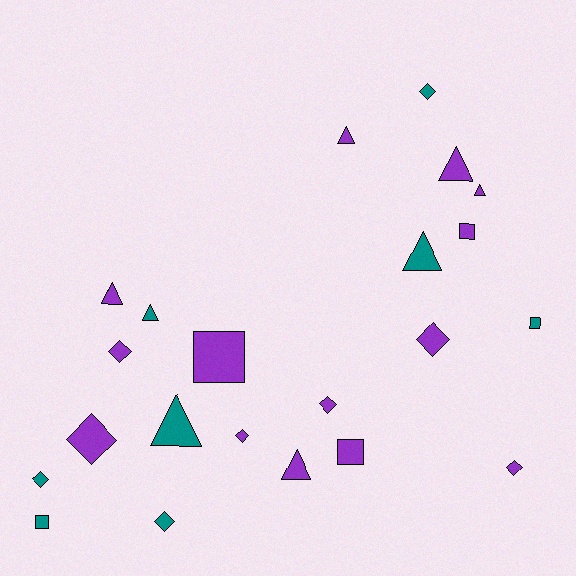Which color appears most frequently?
Purple, with 14 objects.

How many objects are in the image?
There are 22 objects.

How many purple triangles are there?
There are 5 purple triangles.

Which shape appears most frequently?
Diamond, with 9 objects.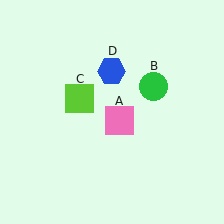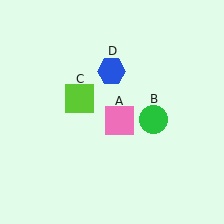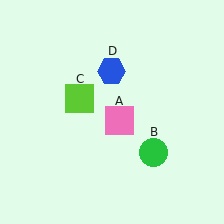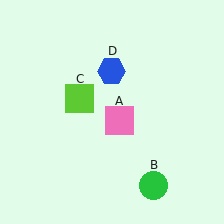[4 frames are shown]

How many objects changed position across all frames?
1 object changed position: green circle (object B).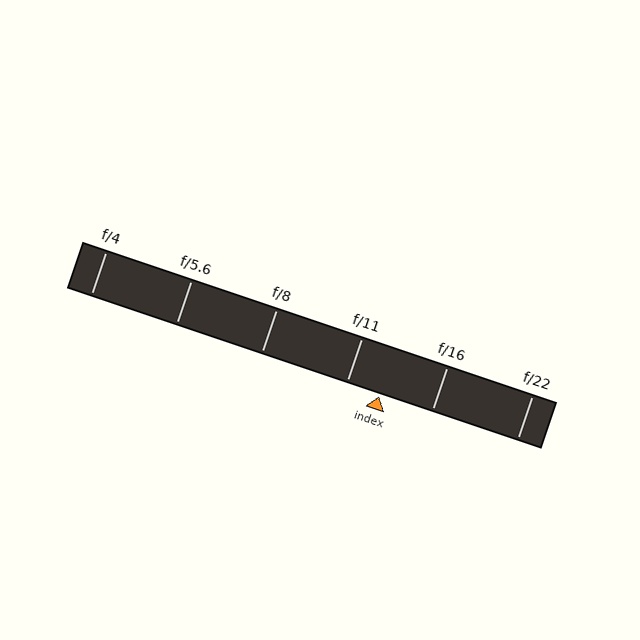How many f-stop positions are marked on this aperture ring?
There are 6 f-stop positions marked.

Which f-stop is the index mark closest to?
The index mark is closest to f/11.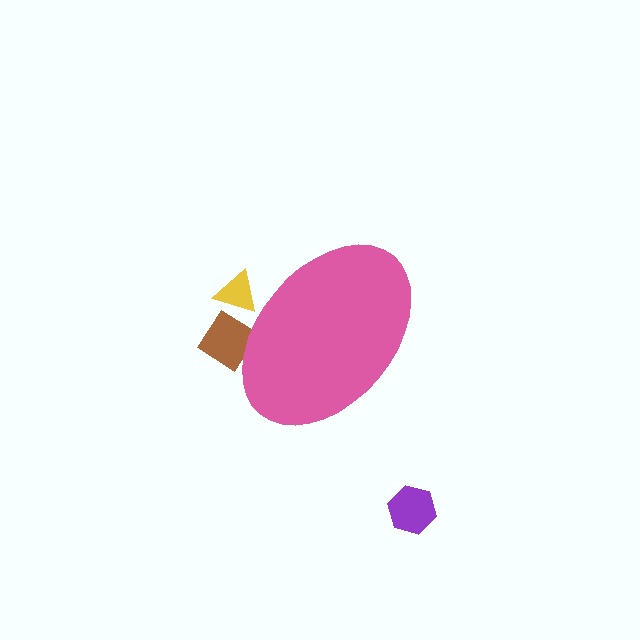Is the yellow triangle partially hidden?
Yes, the yellow triangle is partially hidden behind the pink ellipse.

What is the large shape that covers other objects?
A pink ellipse.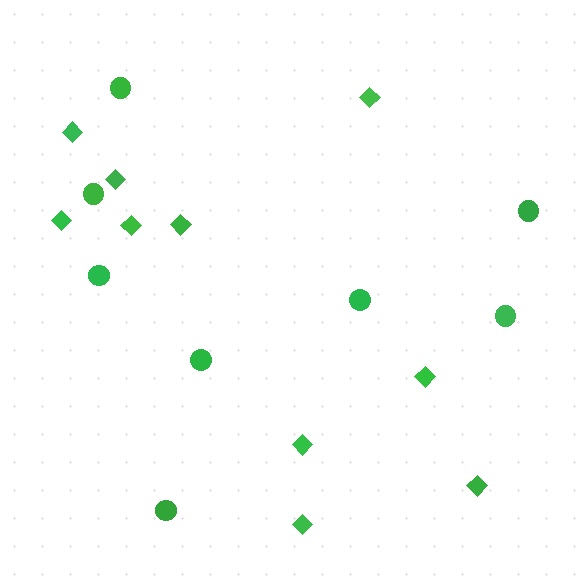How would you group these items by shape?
There are 2 groups: one group of diamonds (10) and one group of circles (8).